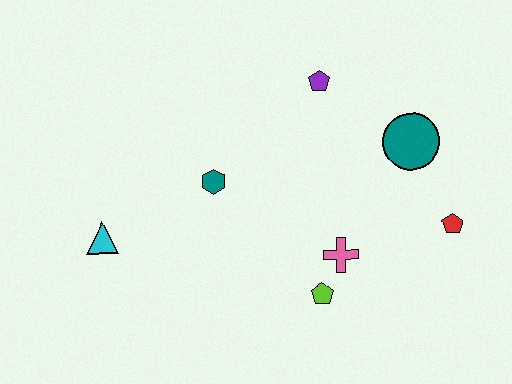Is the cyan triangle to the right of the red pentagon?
No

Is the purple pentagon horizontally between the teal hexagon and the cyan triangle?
No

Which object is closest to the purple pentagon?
The teal circle is closest to the purple pentagon.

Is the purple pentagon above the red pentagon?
Yes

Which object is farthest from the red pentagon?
The cyan triangle is farthest from the red pentagon.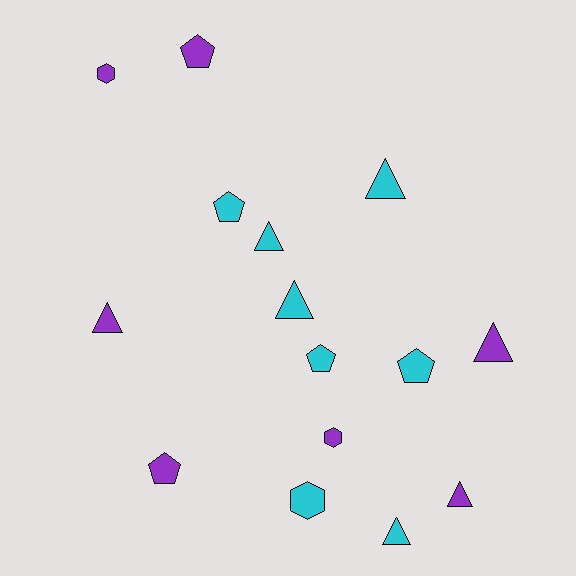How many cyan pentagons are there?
There are 3 cyan pentagons.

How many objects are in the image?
There are 15 objects.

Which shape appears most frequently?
Triangle, with 7 objects.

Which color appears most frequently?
Cyan, with 8 objects.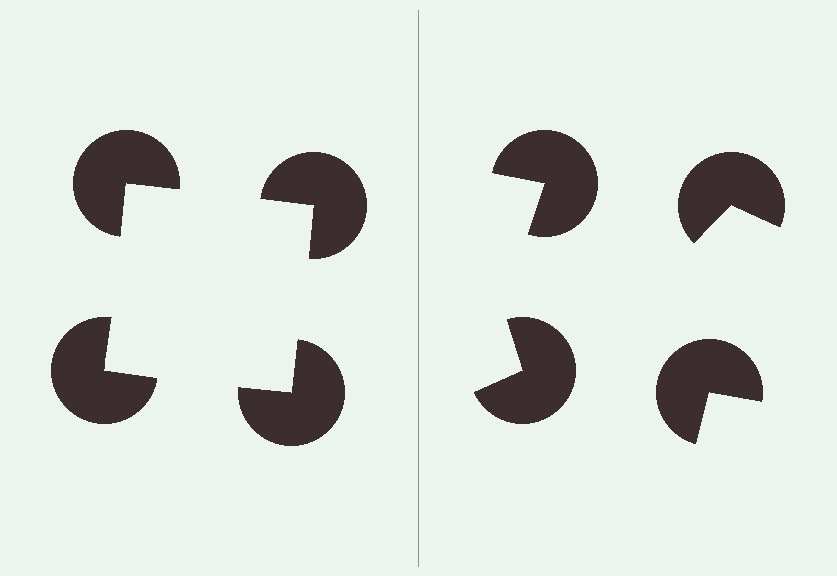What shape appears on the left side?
An illusory square.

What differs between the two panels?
The pac-man discs are positioned identically on both sides; only the wedge orientations differ. On the left they align to a square; on the right they are misaligned.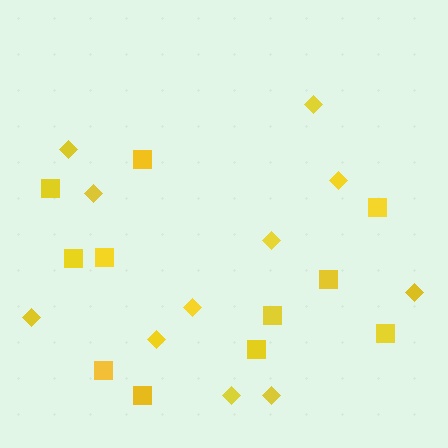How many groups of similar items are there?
There are 2 groups: one group of diamonds (11) and one group of squares (11).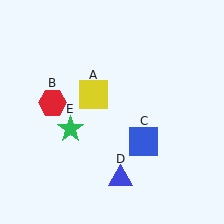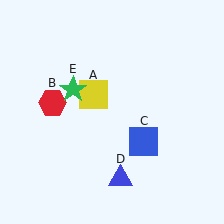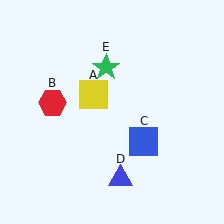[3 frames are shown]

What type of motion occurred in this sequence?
The green star (object E) rotated clockwise around the center of the scene.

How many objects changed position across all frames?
1 object changed position: green star (object E).